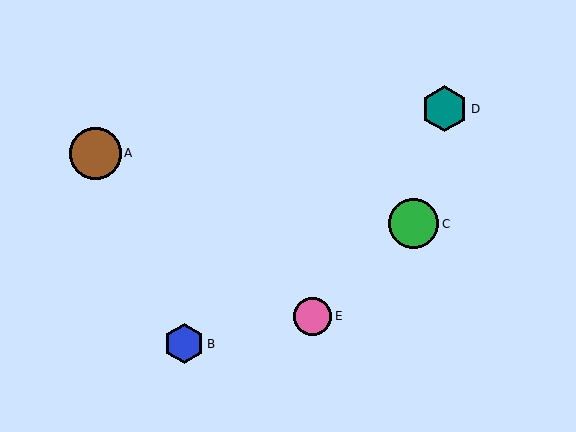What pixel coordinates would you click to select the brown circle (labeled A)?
Click at (95, 153) to select the brown circle A.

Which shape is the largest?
The brown circle (labeled A) is the largest.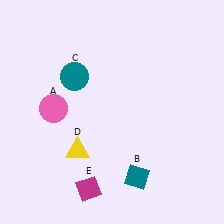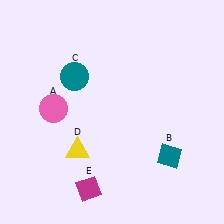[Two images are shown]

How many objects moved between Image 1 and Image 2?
1 object moved between the two images.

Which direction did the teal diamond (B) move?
The teal diamond (B) moved right.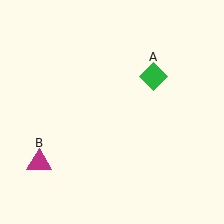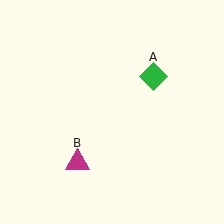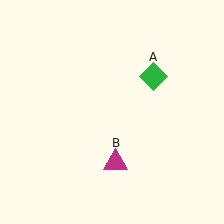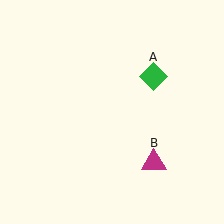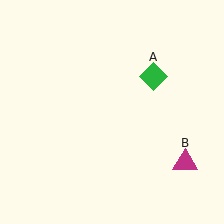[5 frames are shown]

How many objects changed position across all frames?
1 object changed position: magenta triangle (object B).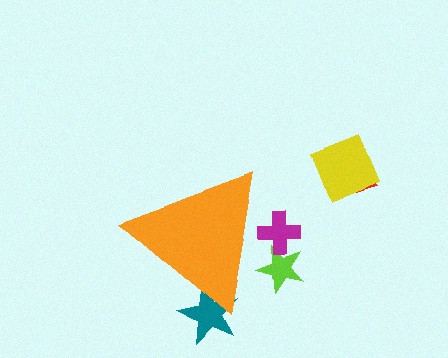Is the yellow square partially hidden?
No, the yellow square is fully visible.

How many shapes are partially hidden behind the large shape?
3 shapes are partially hidden.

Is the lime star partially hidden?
Yes, the lime star is partially hidden behind the orange triangle.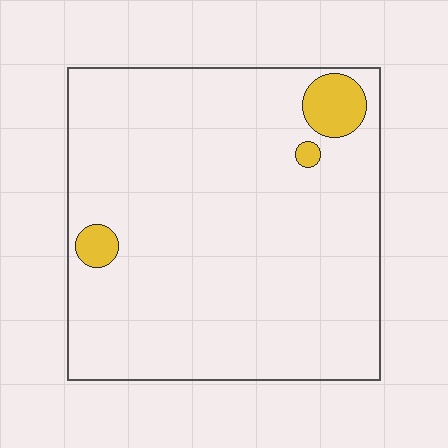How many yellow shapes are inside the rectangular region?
3.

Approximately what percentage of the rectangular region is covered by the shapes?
Approximately 5%.